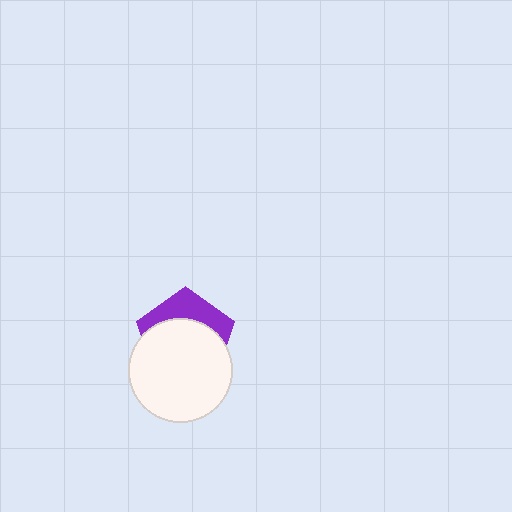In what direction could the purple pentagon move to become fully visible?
The purple pentagon could move up. That would shift it out from behind the white circle entirely.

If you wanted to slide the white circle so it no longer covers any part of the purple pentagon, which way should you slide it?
Slide it down — that is the most direct way to separate the two shapes.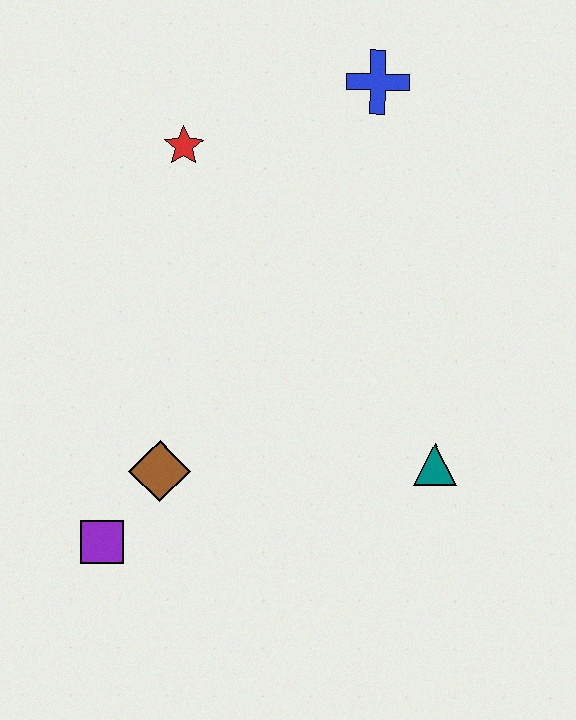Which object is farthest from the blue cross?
The purple square is farthest from the blue cross.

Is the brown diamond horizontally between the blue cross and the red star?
No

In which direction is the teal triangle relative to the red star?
The teal triangle is below the red star.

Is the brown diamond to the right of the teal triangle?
No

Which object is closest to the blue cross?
The red star is closest to the blue cross.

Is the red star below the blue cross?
Yes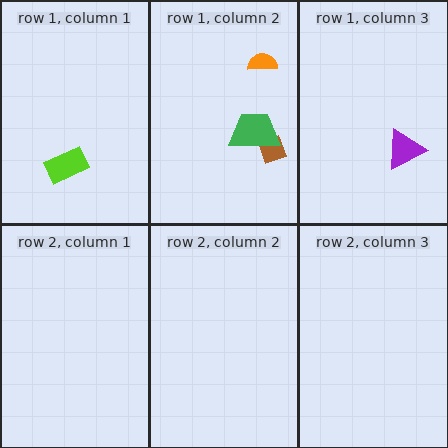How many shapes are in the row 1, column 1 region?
1.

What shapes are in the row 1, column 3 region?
The purple triangle.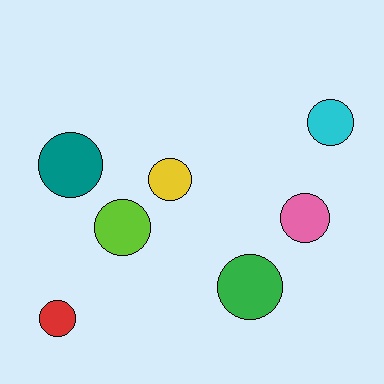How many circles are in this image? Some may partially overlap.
There are 7 circles.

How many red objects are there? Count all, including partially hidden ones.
There is 1 red object.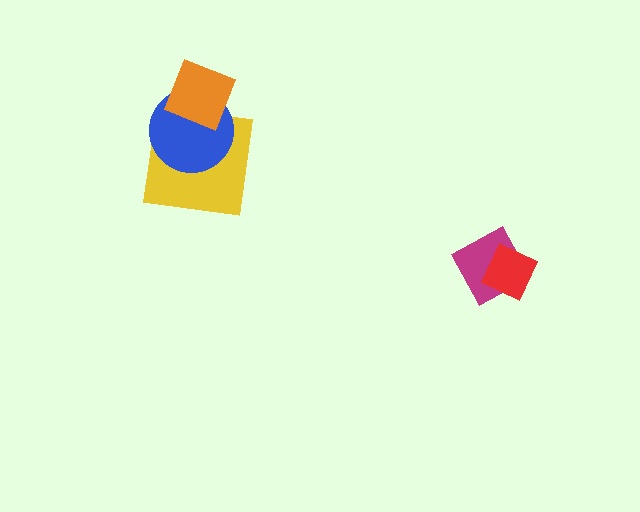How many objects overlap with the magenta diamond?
1 object overlaps with the magenta diamond.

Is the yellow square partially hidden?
Yes, it is partially covered by another shape.